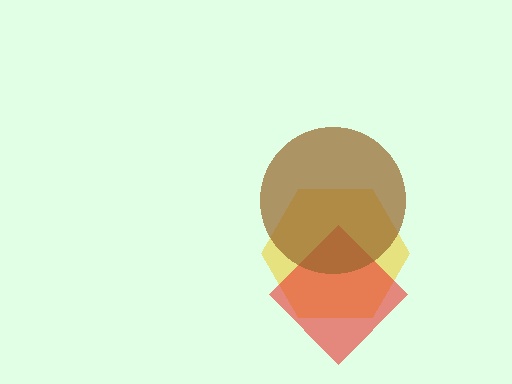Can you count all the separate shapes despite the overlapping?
Yes, there are 3 separate shapes.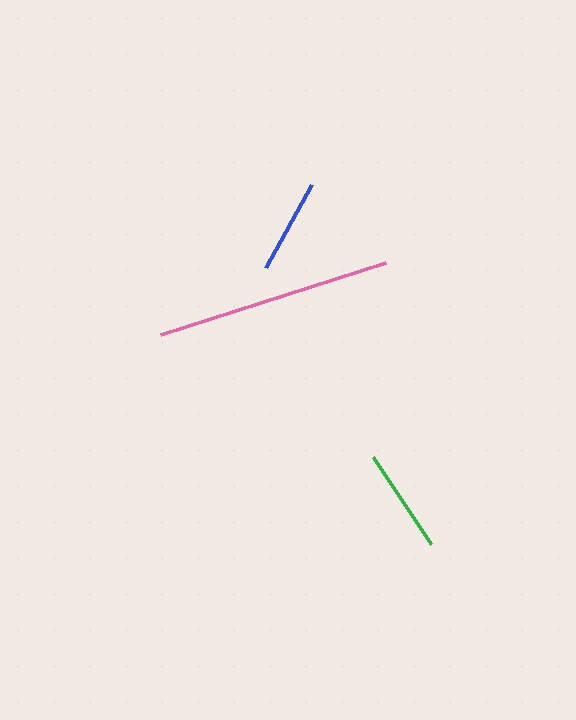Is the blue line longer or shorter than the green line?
The green line is longer than the blue line.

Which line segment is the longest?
The pink line is the longest at approximately 237 pixels.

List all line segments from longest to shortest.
From longest to shortest: pink, green, blue.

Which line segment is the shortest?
The blue line is the shortest at approximately 95 pixels.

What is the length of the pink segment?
The pink segment is approximately 237 pixels long.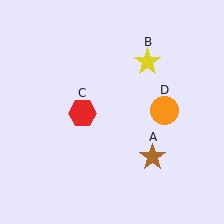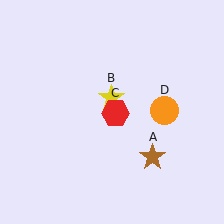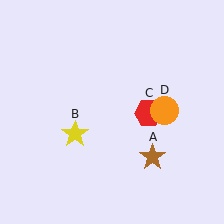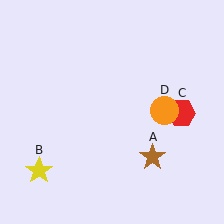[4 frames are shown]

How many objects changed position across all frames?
2 objects changed position: yellow star (object B), red hexagon (object C).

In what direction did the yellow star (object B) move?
The yellow star (object B) moved down and to the left.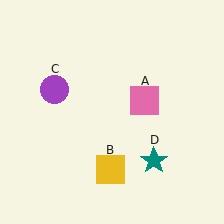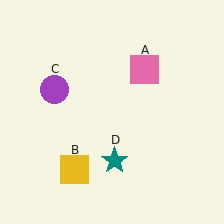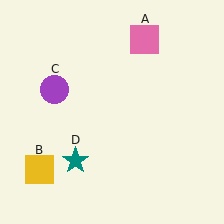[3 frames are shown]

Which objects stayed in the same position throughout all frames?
Purple circle (object C) remained stationary.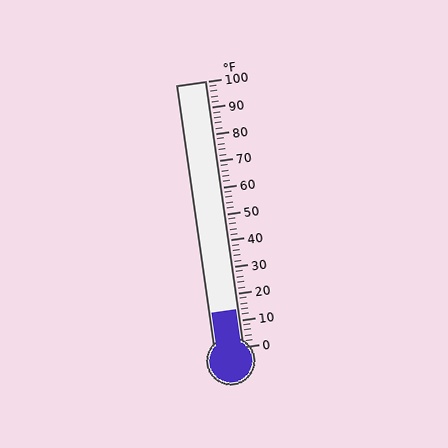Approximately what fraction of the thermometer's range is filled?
The thermometer is filled to approximately 15% of its range.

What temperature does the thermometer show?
The thermometer shows approximately 14°F.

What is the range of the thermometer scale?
The thermometer scale ranges from 0°F to 100°F.